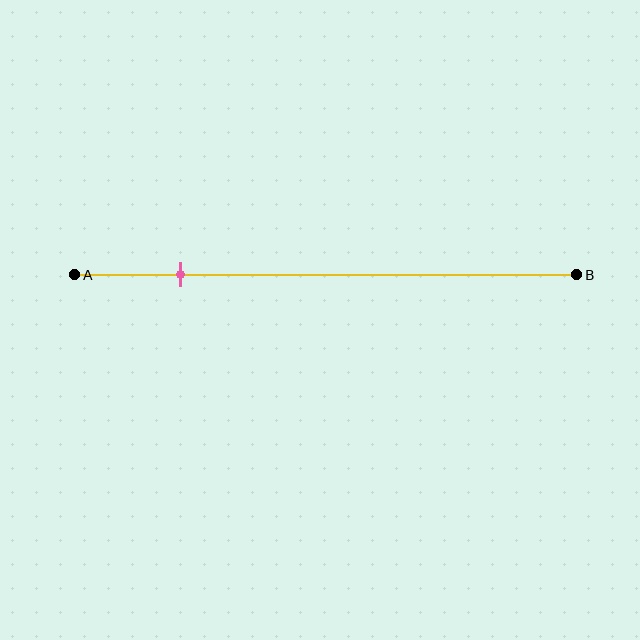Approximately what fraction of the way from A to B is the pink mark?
The pink mark is approximately 20% of the way from A to B.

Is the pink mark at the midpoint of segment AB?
No, the mark is at about 20% from A, not at the 50% midpoint.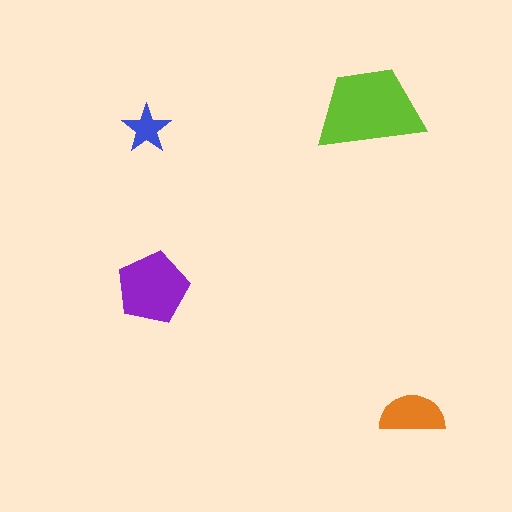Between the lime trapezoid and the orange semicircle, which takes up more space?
The lime trapezoid.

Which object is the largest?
The lime trapezoid.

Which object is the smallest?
The blue star.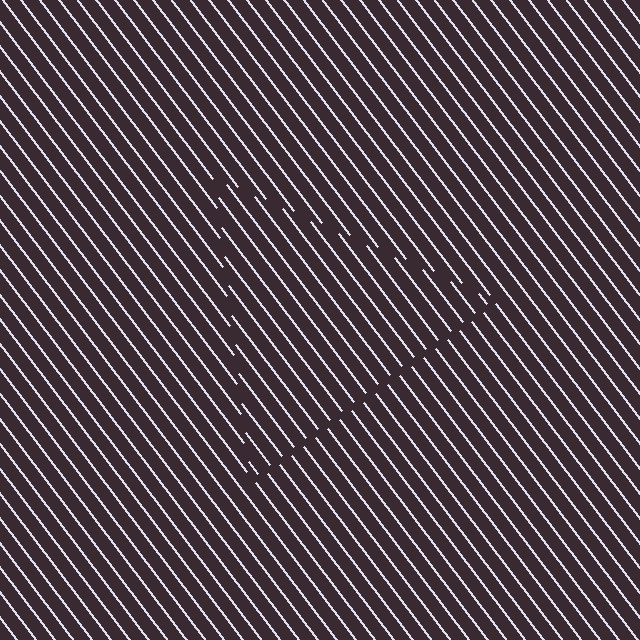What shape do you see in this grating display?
An illusory triangle. The interior of the shape contains the same grating, shifted by half a period — the contour is defined by the phase discontinuity where line-ends from the inner and outer gratings abut.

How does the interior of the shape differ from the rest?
The interior of the shape contains the same grating, shifted by half a period — the contour is defined by the phase discontinuity where line-ends from the inner and outer gratings abut.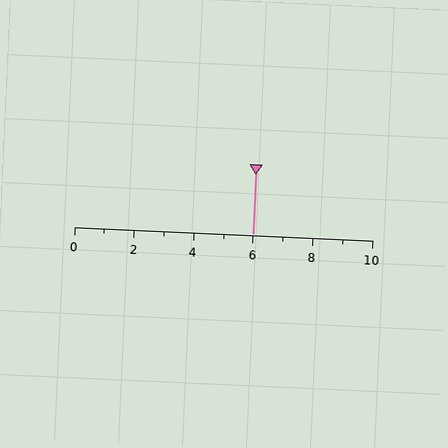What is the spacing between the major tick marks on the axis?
The major ticks are spaced 2 apart.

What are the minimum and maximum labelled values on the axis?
The axis runs from 0 to 10.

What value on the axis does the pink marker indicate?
The marker indicates approximately 6.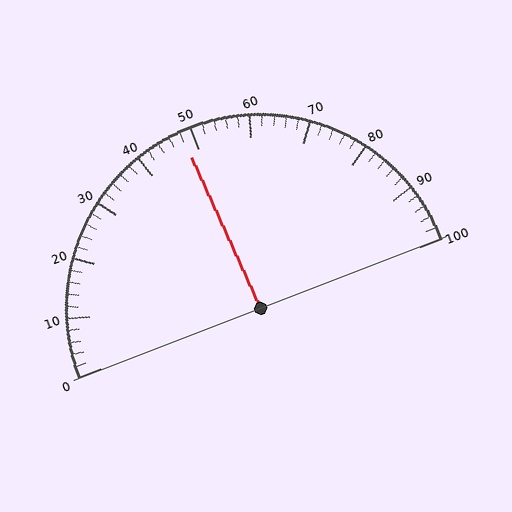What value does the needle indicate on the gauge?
The needle indicates approximately 48.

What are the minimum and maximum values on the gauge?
The gauge ranges from 0 to 100.